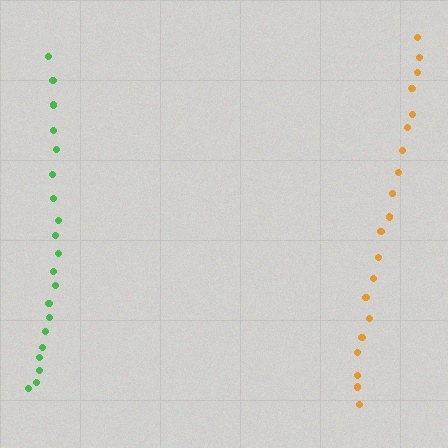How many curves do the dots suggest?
There are 2 distinct paths.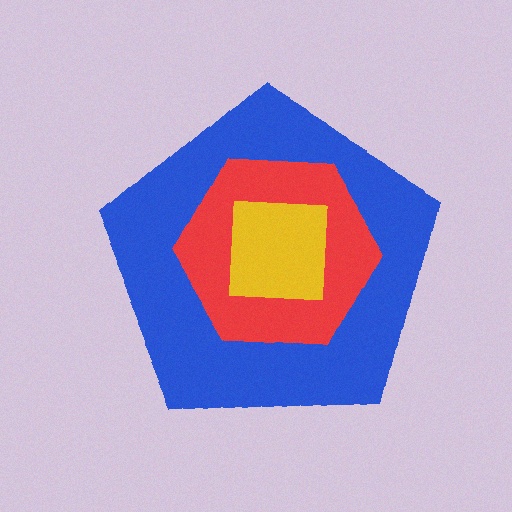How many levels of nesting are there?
3.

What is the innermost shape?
The yellow square.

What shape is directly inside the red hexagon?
The yellow square.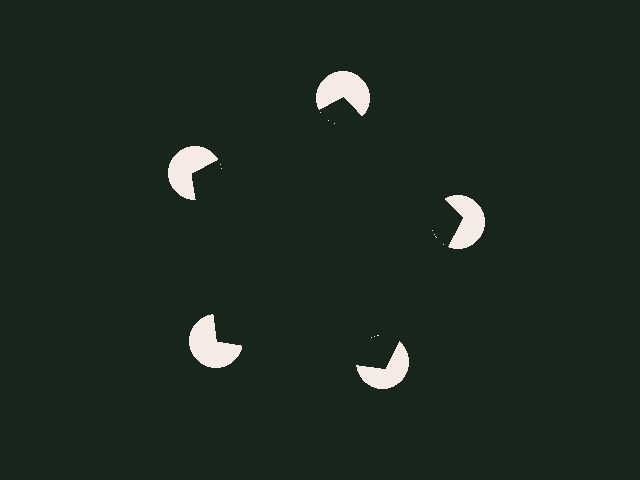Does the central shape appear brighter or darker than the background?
It typically appears slightly darker than the background, even though no actual brightness change is drawn.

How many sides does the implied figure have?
5 sides.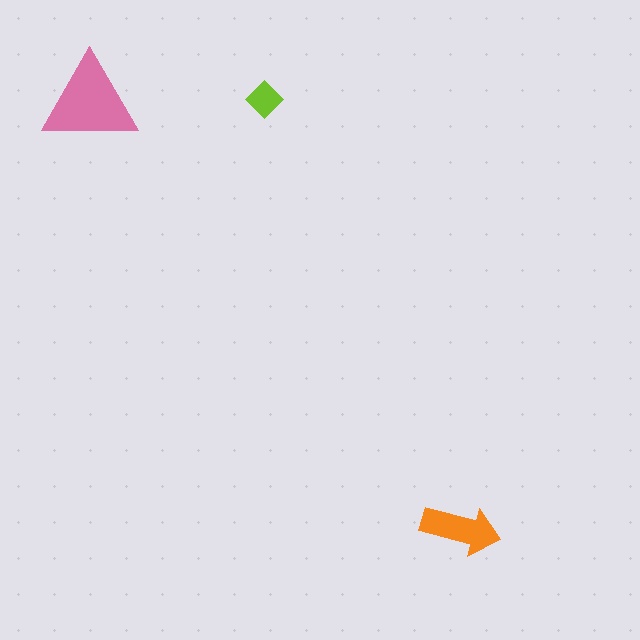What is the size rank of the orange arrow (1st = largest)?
2nd.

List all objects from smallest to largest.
The lime diamond, the orange arrow, the pink triangle.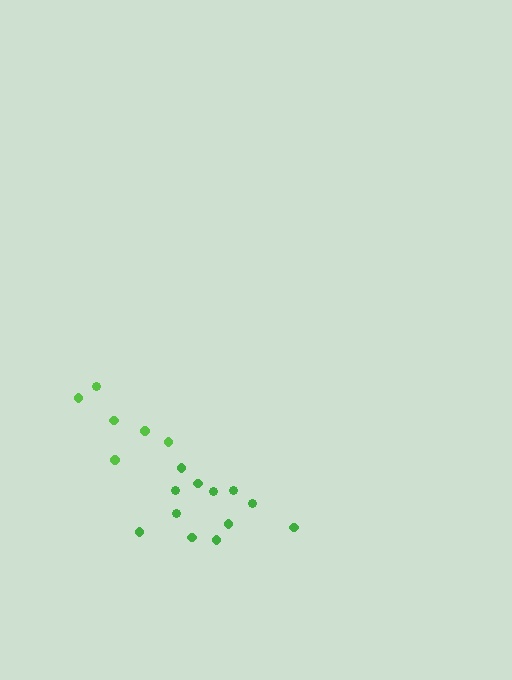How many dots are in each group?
Group 1: 6 dots, Group 2: 12 dots (18 total).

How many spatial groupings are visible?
There are 2 spatial groupings.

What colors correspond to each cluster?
The clusters are colored: lime, green.